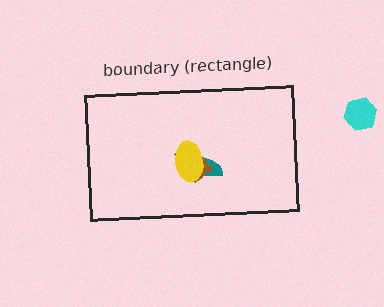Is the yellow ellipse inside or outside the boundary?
Inside.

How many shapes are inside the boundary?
3 inside, 1 outside.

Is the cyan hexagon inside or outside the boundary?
Outside.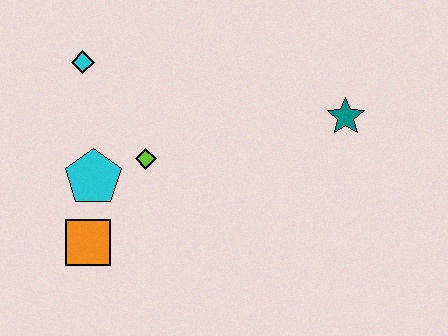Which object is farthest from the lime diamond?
The teal star is farthest from the lime diamond.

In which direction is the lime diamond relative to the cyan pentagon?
The lime diamond is to the right of the cyan pentagon.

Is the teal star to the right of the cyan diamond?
Yes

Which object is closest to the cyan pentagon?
The lime diamond is closest to the cyan pentagon.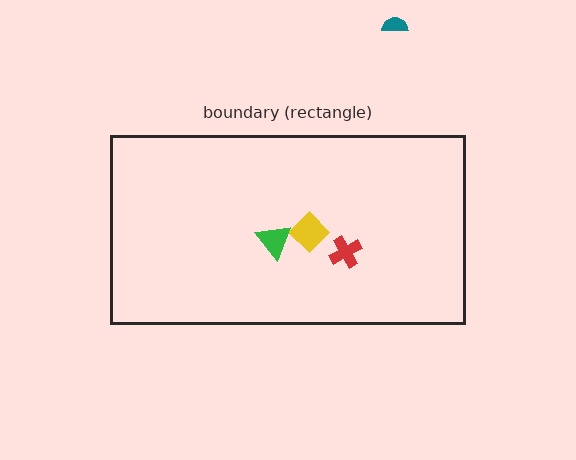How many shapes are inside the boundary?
3 inside, 1 outside.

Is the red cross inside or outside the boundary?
Inside.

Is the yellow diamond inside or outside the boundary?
Inside.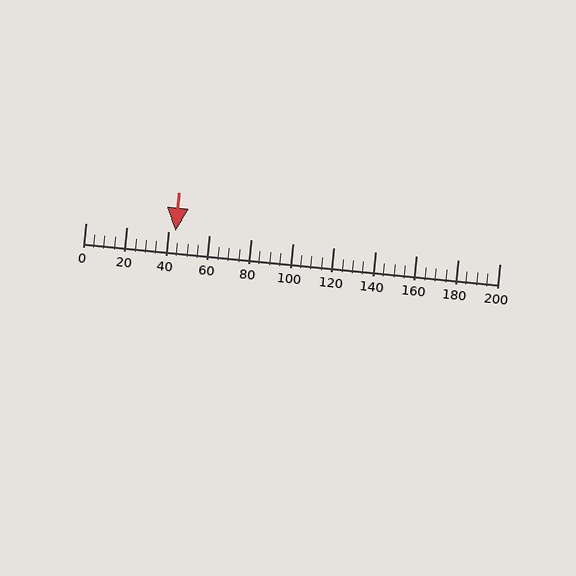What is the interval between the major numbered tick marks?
The major tick marks are spaced 20 units apart.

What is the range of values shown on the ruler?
The ruler shows values from 0 to 200.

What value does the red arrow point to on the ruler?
The red arrow points to approximately 44.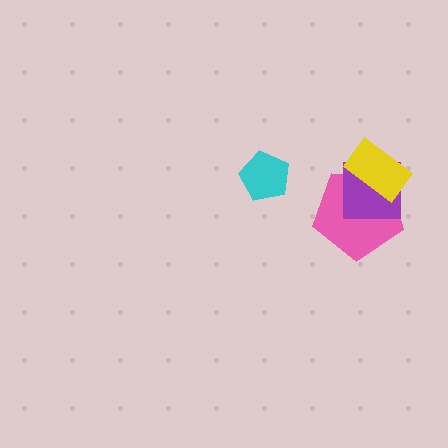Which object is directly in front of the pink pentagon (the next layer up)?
The purple square is directly in front of the pink pentagon.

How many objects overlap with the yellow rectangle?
2 objects overlap with the yellow rectangle.